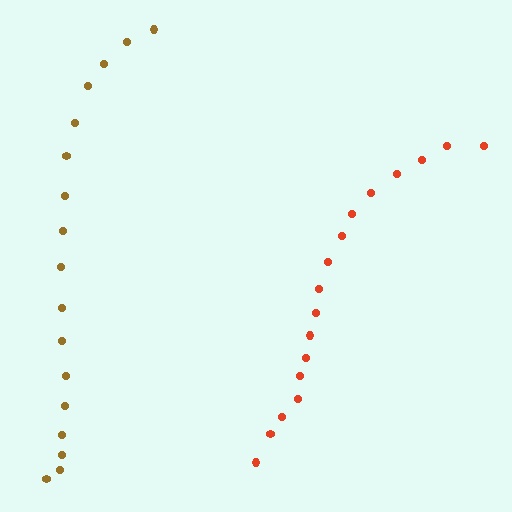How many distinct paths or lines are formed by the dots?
There are 2 distinct paths.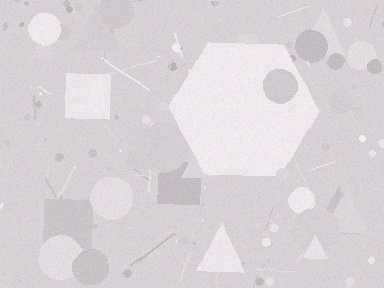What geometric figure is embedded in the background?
A hexagon is embedded in the background.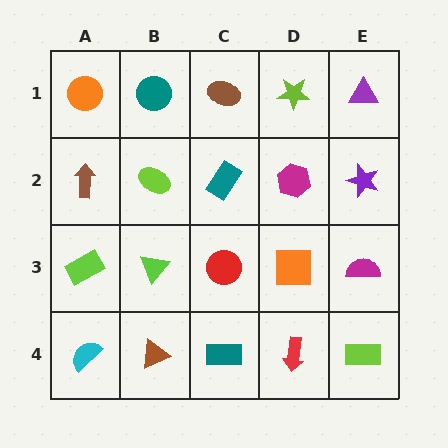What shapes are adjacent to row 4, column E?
A magenta semicircle (row 3, column E), a red arrow (row 4, column D).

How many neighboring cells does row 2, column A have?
3.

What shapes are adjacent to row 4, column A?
A lime rectangle (row 3, column A), a brown triangle (row 4, column B).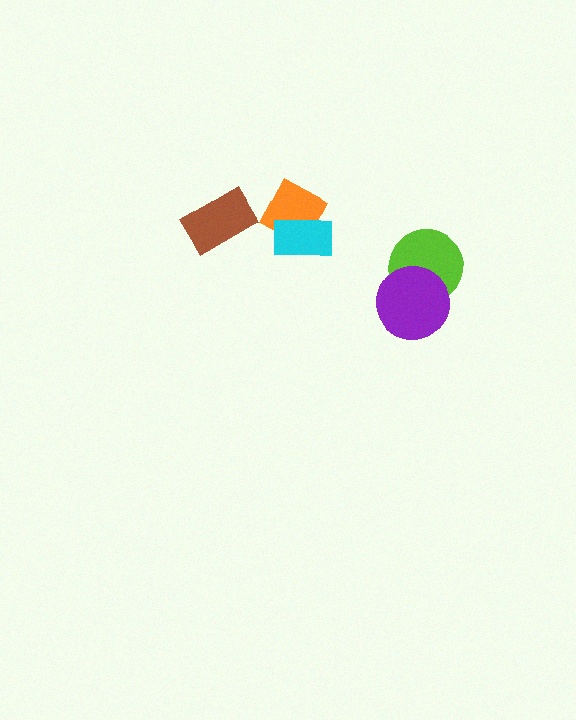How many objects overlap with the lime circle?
1 object overlaps with the lime circle.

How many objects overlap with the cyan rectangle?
1 object overlaps with the cyan rectangle.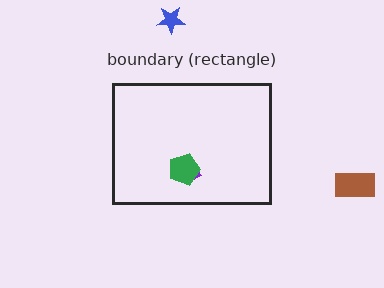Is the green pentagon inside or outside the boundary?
Inside.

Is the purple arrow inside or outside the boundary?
Inside.